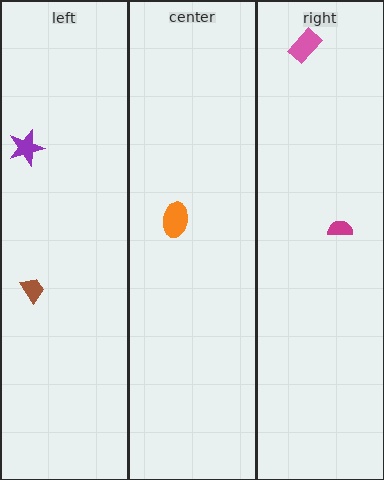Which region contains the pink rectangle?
The right region.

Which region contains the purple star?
The left region.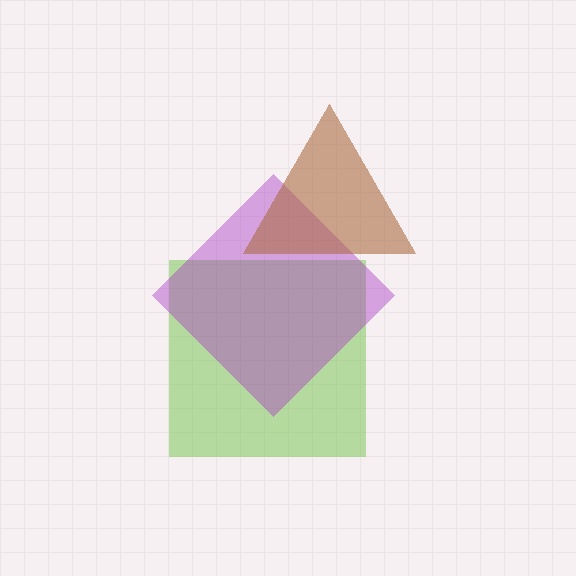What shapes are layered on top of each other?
The layered shapes are: a lime square, a purple diamond, a brown triangle.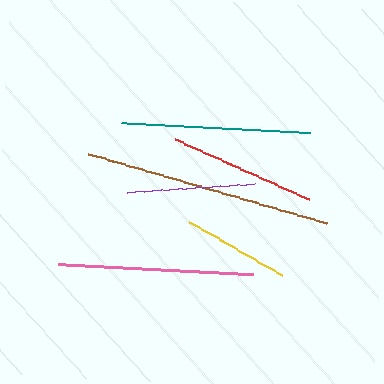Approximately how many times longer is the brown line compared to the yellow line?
The brown line is approximately 2.3 times the length of the yellow line.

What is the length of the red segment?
The red segment is approximately 146 pixels long.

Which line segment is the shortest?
The yellow line is the shortest at approximately 107 pixels.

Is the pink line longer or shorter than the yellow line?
The pink line is longer than the yellow line.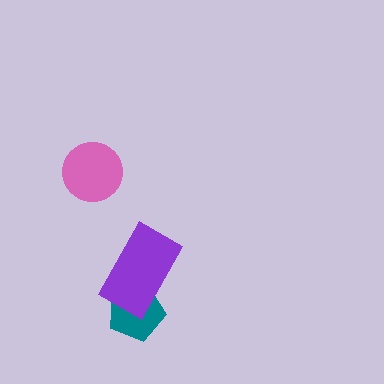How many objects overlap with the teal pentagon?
1 object overlaps with the teal pentagon.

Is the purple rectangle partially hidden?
No, no other shape covers it.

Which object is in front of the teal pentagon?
The purple rectangle is in front of the teal pentagon.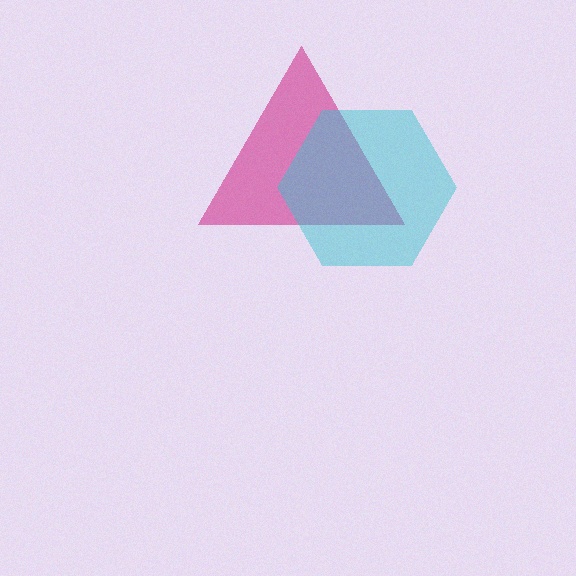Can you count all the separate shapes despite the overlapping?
Yes, there are 2 separate shapes.